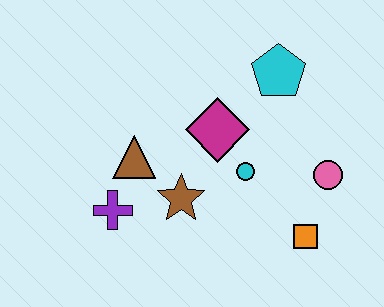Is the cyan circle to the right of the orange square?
No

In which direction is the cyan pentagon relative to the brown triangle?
The cyan pentagon is to the right of the brown triangle.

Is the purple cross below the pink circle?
Yes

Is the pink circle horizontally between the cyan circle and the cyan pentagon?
No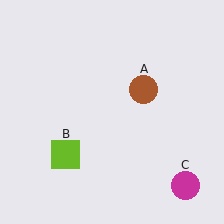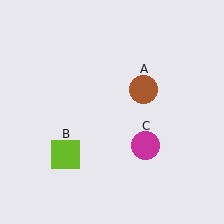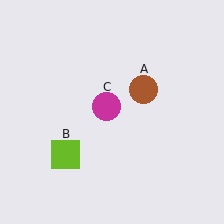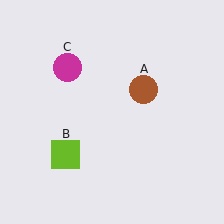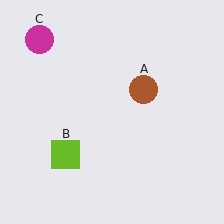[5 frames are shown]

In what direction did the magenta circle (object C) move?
The magenta circle (object C) moved up and to the left.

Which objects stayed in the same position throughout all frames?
Brown circle (object A) and lime square (object B) remained stationary.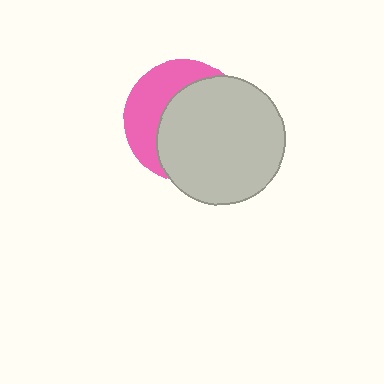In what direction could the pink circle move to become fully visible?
The pink circle could move left. That would shift it out from behind the light gray circle entirely.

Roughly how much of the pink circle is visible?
A small part of it is visible (roughly 38%).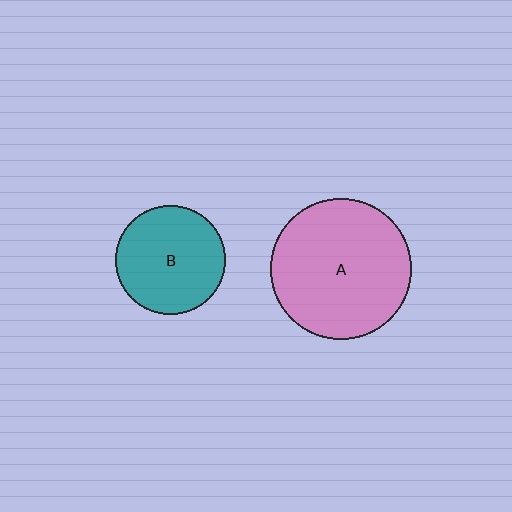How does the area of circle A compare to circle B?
Approximately 1.7 times.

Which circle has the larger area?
Circle A (pink).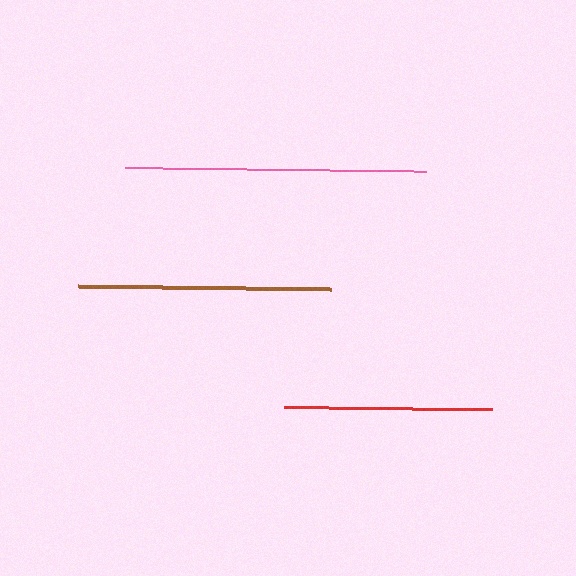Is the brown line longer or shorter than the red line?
The brown line is longer than the red line.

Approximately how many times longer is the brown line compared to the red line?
The brown line is approximately 1.2 times the length of the red line.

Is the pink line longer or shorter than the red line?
The pink line is longer than the red line.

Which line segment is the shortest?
The red line is the shortest at approximately 208 pixels.